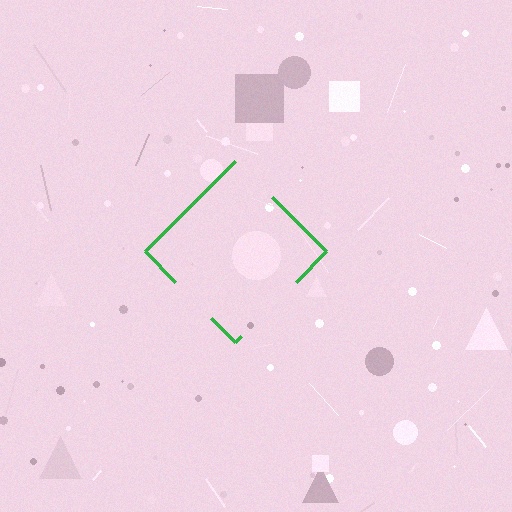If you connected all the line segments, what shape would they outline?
They would outline a diamond.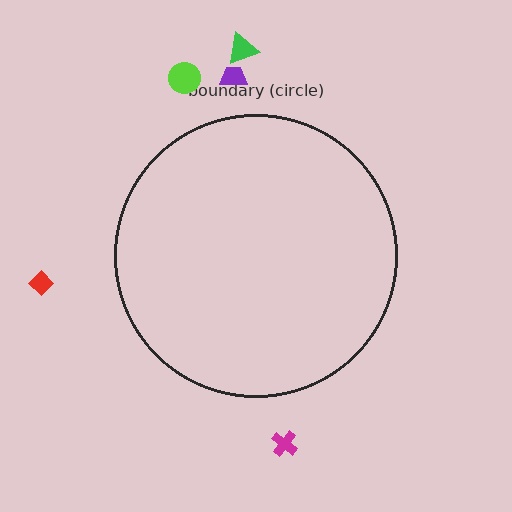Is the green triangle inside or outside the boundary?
Outside.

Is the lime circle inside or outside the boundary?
Outside.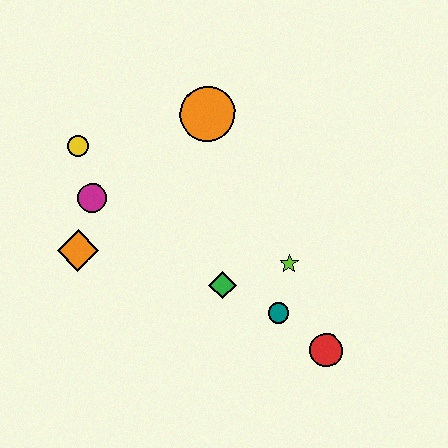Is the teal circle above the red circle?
Yes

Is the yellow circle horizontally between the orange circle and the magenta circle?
No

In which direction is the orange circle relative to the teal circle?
The orange circle is above the teal circle.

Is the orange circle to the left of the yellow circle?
No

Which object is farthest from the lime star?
The yellow circle is farthest from the lime star.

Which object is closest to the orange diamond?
The magenta circle is closest to the orange diamond.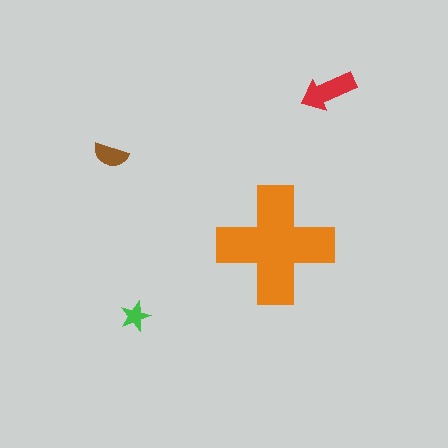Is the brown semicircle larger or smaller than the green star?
Larger.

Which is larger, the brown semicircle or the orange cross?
The orange cross.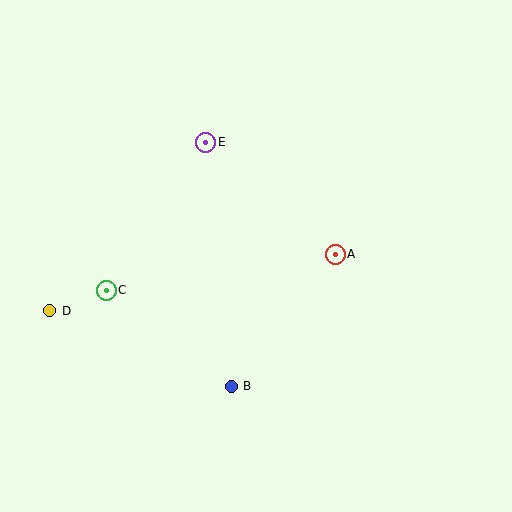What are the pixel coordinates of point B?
Point B is at (231, 386).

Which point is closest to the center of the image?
Point A at (335, 254) is closest to the center.